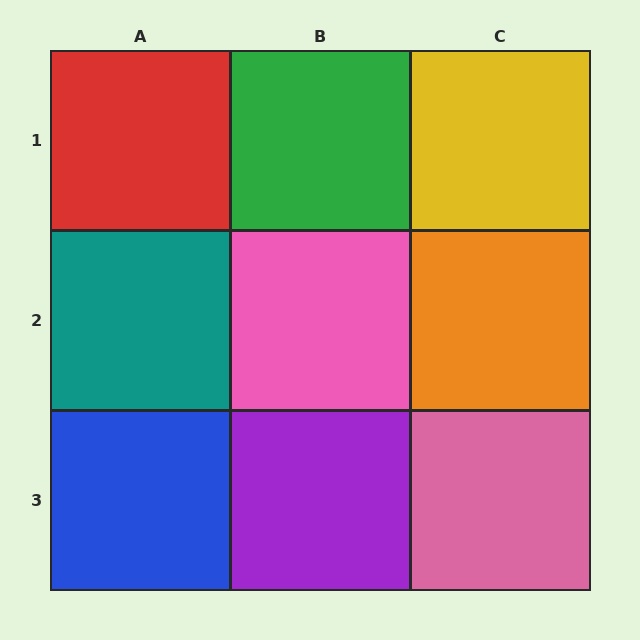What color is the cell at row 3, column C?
Pink.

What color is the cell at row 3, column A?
Blue.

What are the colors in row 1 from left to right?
Red, green, yellow.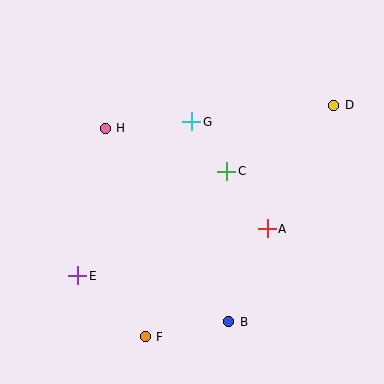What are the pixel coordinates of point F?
Point F is at (145, 337).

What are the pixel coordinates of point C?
Point C is at (227, 171).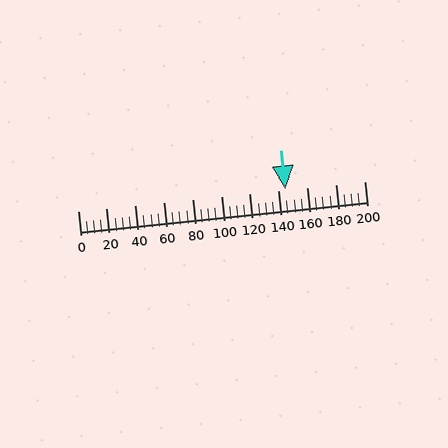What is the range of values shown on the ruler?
The ruler shows values from 0 to 200.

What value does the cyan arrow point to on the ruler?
The cyan arrow points to approximately 145.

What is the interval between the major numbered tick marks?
The major tick marks are spaced 20 units apart.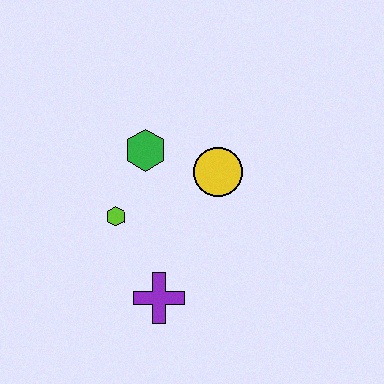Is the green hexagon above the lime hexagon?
Yes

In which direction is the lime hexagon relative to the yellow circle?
The lime hexagon is to the left of the yellow circle.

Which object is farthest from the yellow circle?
The purple cross is farthest from the yellow circle.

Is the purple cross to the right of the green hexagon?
Yes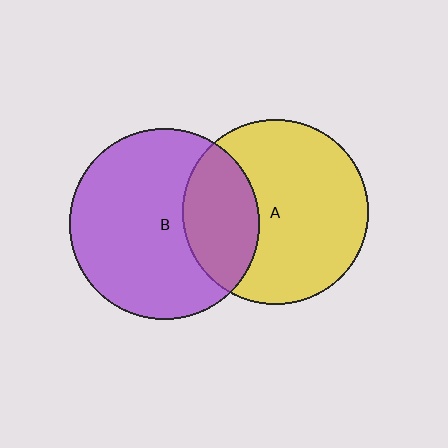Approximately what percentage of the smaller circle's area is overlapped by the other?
Approximately 30%.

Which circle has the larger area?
Circle B (purple).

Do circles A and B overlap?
Yes.